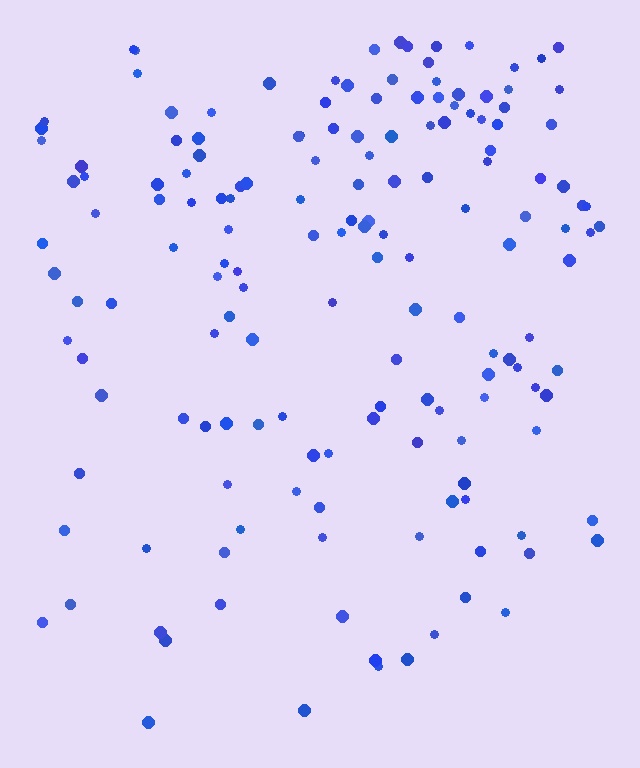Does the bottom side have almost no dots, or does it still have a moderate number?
Still a moderate number, just noticeably fewer than the top.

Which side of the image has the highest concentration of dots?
The top.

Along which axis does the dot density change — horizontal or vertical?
Vertical.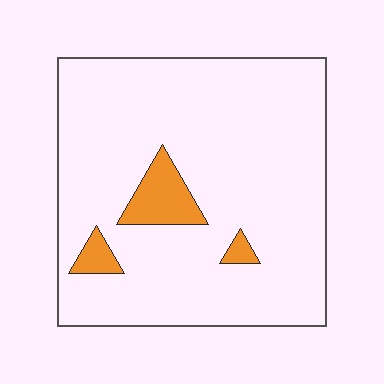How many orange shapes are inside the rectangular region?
3.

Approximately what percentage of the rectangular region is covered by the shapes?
Approximately 10%.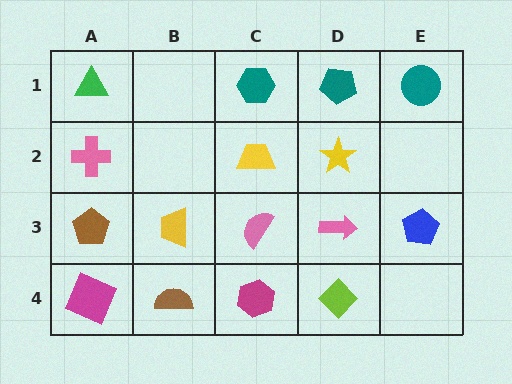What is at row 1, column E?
A teal circle.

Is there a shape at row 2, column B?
No, that cell is empty.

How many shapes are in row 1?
4 shapes.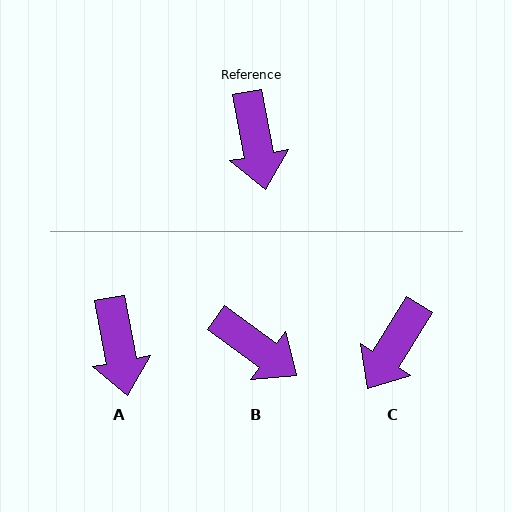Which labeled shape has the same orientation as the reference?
A.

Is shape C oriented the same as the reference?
No, it is off by about 42 degrees.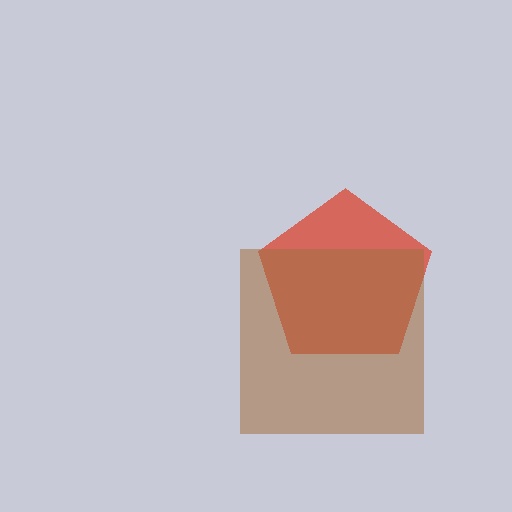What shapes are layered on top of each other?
The layered shapes are: a red pentagon, a brown square.